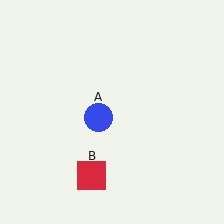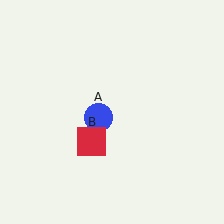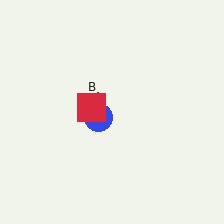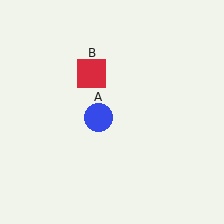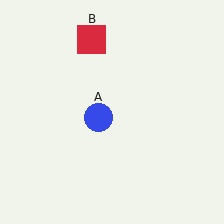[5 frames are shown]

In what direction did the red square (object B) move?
The red square (object B) moved up.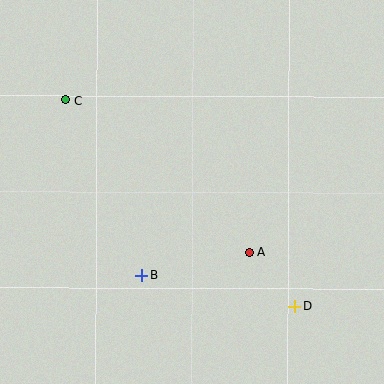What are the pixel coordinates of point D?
Point D is at (294, 307).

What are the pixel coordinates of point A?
Point A is at (249, 253).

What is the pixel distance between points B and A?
The distance between B and A is 110 pixels.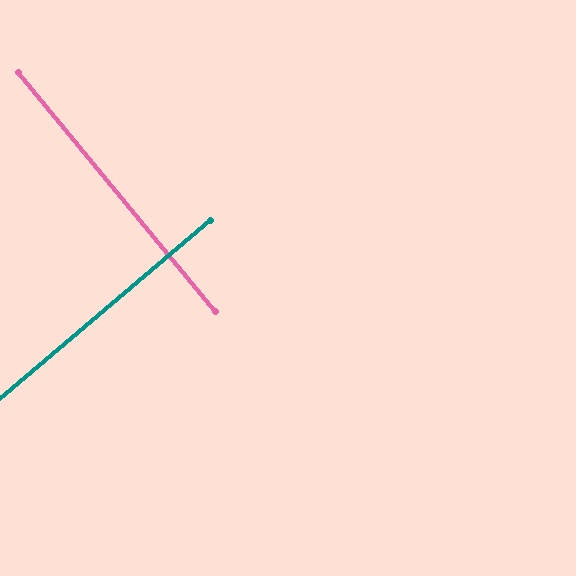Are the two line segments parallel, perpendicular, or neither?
Perpendicular — they meet at approximately 89°.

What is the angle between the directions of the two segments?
Approximately 89 degrees.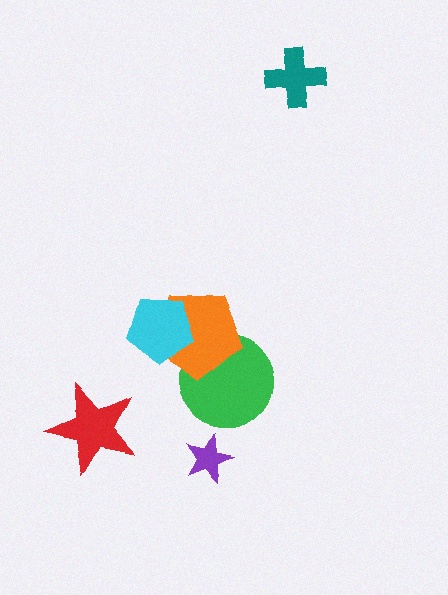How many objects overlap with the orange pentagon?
2 objects overlap with the orange pentagon.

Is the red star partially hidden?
No, no other shape covers it.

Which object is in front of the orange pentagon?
The cyan pentagon is in front of the orange pentagon.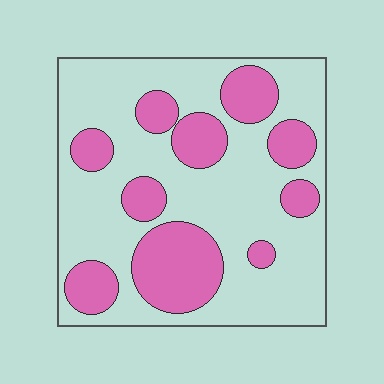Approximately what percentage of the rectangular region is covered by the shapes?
Approximately 30%.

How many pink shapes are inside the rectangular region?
10.